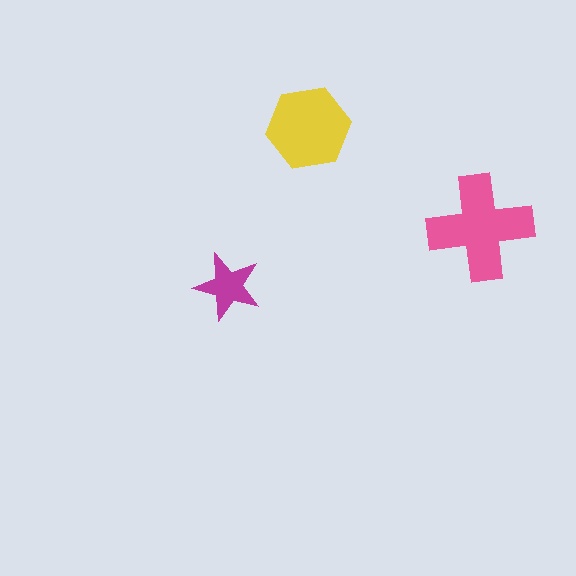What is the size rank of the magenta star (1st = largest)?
3rd.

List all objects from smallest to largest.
The magenta star, the yellow hexagon, the pink cross.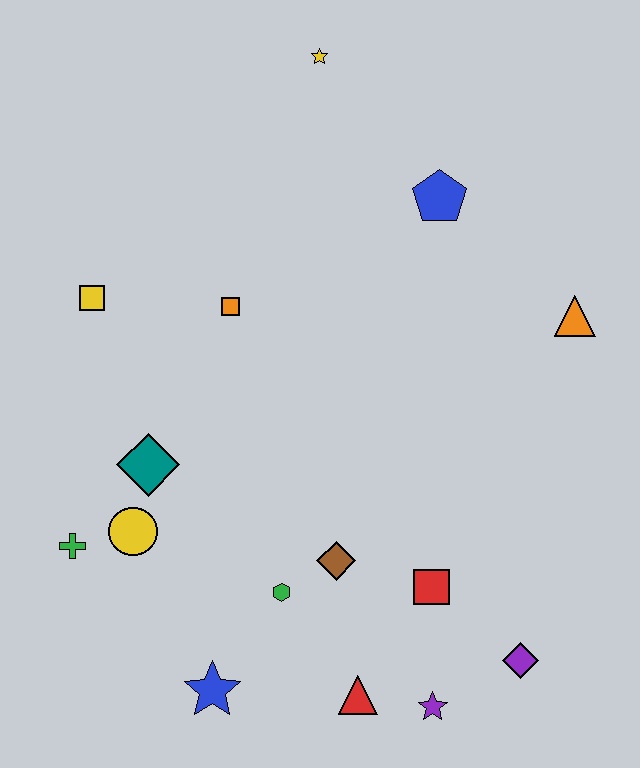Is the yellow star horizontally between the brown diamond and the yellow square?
Yes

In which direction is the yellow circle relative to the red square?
The yellow circle is to the left of the red square.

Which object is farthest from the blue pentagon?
The blue star is farthest from the blue pentagon.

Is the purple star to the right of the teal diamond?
Yes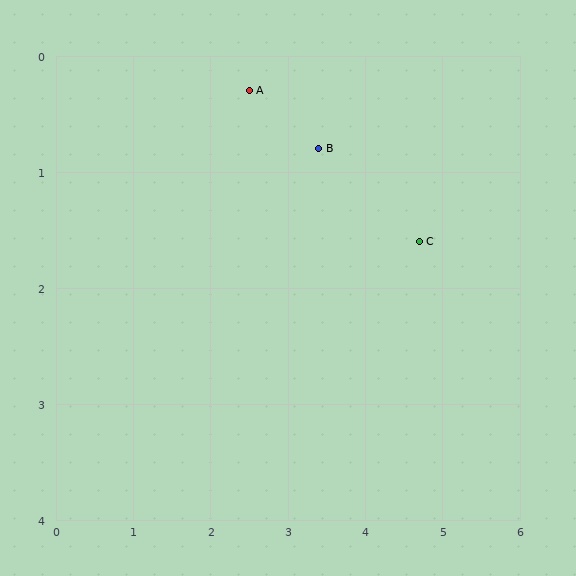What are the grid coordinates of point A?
Point A is at approximately (2.5, 0.3).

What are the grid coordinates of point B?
Point B is at approximately (3.4, 0.8).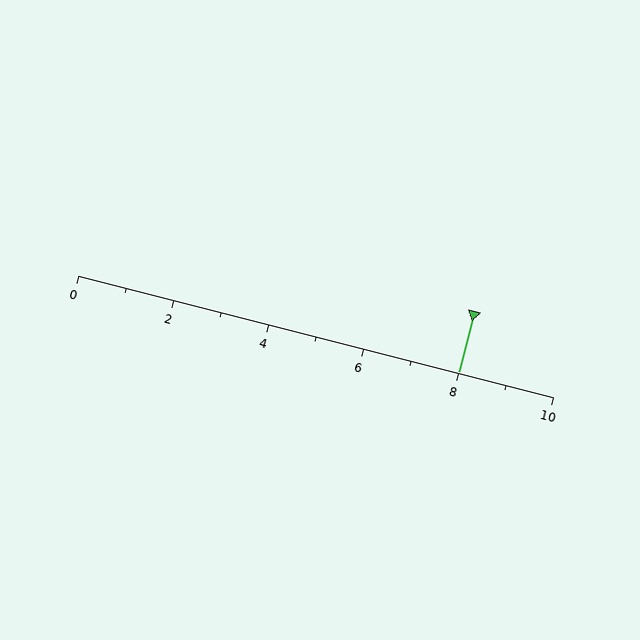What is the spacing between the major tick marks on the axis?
The major ticks are spaced 2 apart.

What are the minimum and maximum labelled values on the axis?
The axis runs from 0 to 10.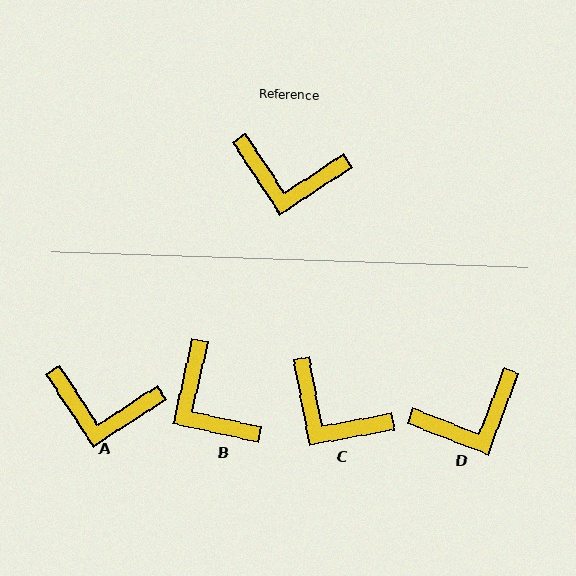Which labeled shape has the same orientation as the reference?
A.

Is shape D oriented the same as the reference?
No, it is off by about 36 degrees.